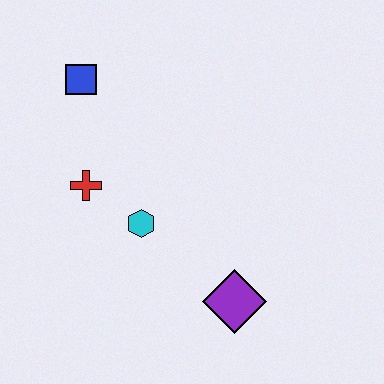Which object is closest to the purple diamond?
The cyan hexagon is closest to the purple diamond.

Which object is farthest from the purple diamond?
The blue square is farthest from the purple diamond.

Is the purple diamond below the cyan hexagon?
Yes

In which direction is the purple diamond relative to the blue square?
The purple diamond is below the blue square.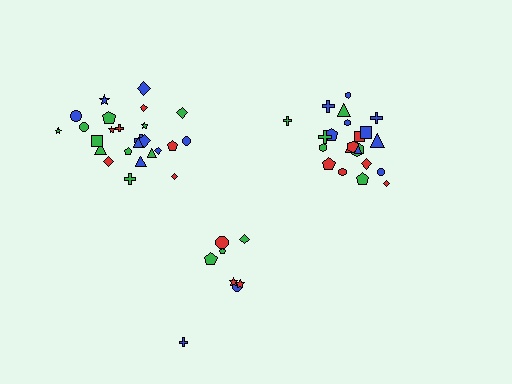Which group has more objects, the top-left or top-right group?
The top-left group.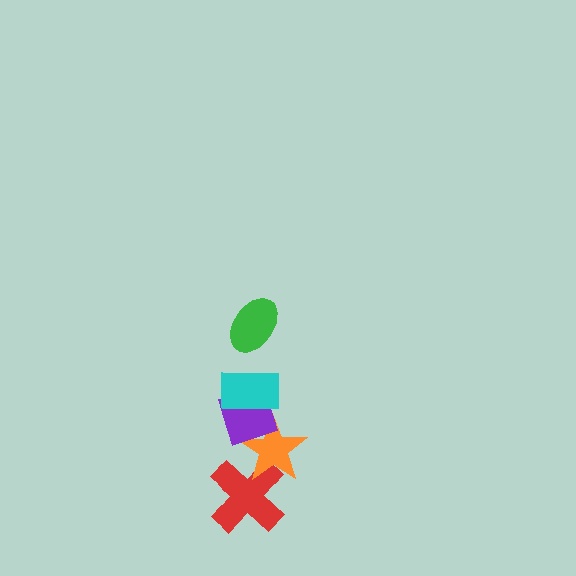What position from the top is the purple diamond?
The purple diamond is 3rd from the top.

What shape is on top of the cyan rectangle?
The green ellipse is on top of the cyan rectangle.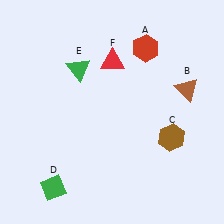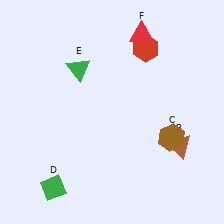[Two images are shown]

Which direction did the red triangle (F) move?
The red triangle (F) moved right.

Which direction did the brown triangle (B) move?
The brown triangle (B) moved down.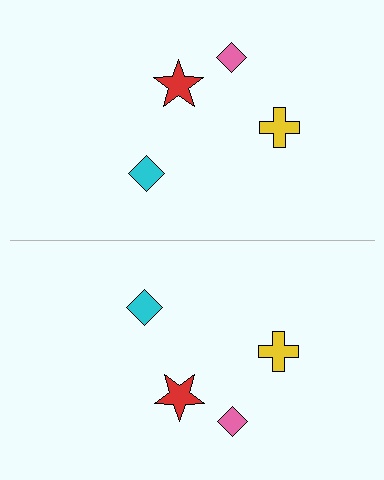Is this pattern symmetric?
Yes, this pattern has bilateral (reflection) symmetry.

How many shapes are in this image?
There are 8 shapes in this image.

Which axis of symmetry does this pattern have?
The pattern has a horizontal axis of symmetry running through the center of the image.